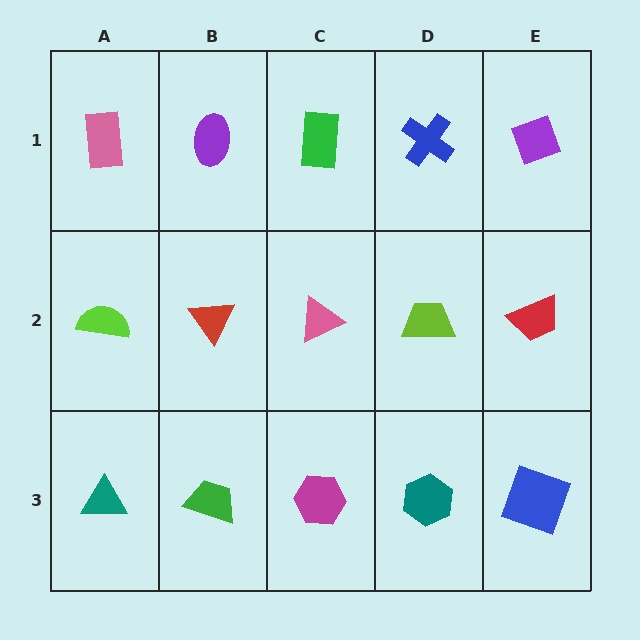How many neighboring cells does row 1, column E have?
2.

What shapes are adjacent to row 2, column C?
A green rectangle (row 1, column C), a magenta hexagon (row 3, column C), a red triangle (row 2, column B), a lime trapezoid (row 2, column D).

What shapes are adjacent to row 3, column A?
A lime semicircle (row 2, column A), a green trapezoid (row 3, column B).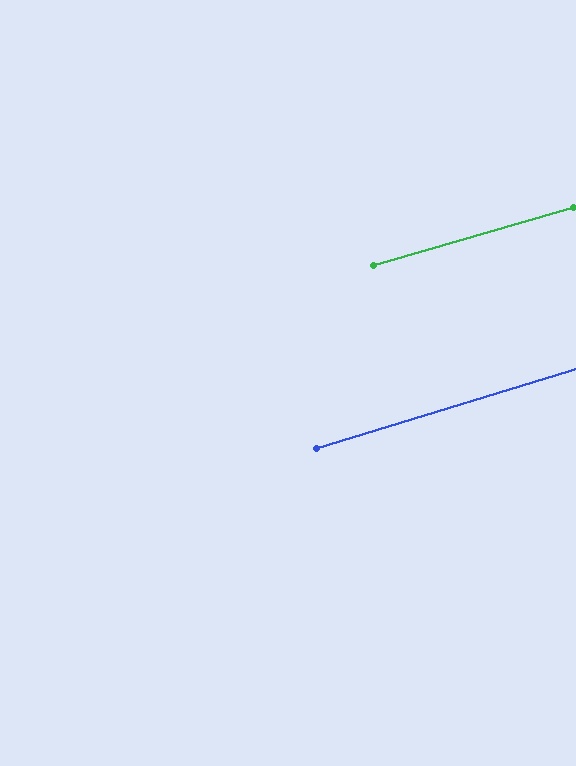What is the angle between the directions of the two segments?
Approximately 1 degree.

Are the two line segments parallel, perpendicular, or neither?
Parallel — their directions differ by only 0.7°.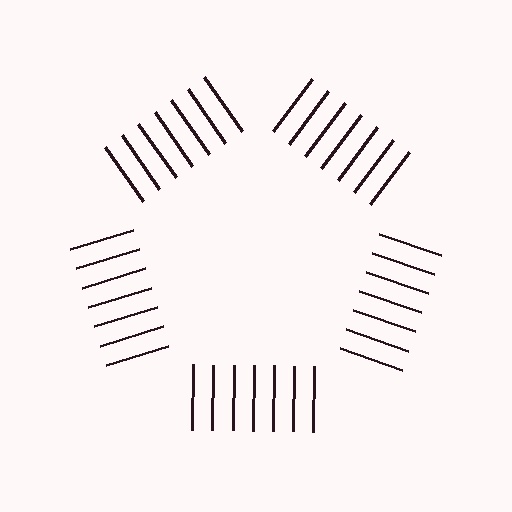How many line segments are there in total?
35 — 7 along each of the 5 edges.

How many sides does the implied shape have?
5 sides — the line-ends trace a pentagon.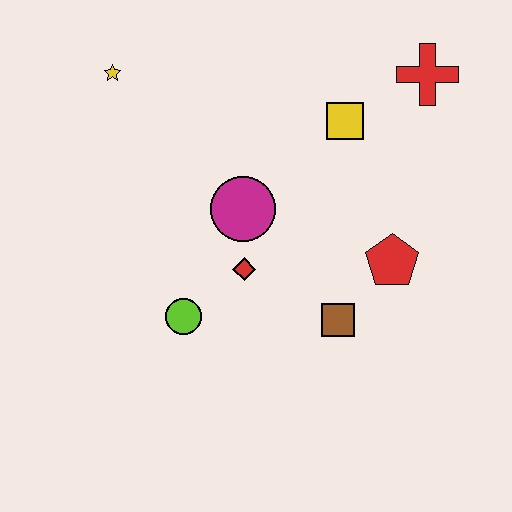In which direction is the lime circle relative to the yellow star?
The lime circle is below the yellow star.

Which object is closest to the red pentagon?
The brown square is closest to the red pentagon.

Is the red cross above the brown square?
Yes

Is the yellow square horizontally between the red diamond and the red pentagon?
Yes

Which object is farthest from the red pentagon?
The yellow star is farthest from the red pentagon.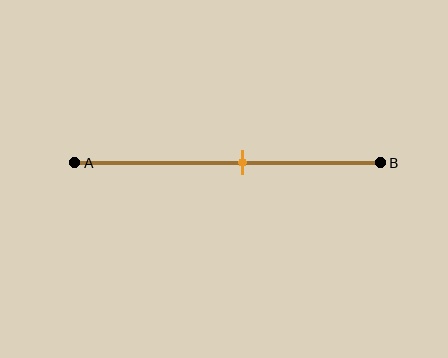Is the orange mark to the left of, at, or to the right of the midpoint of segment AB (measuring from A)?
The orange mark is to the right of the midpoint of segment AB.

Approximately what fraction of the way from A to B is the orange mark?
The orange mark is approximately 55% of the way from A to B.